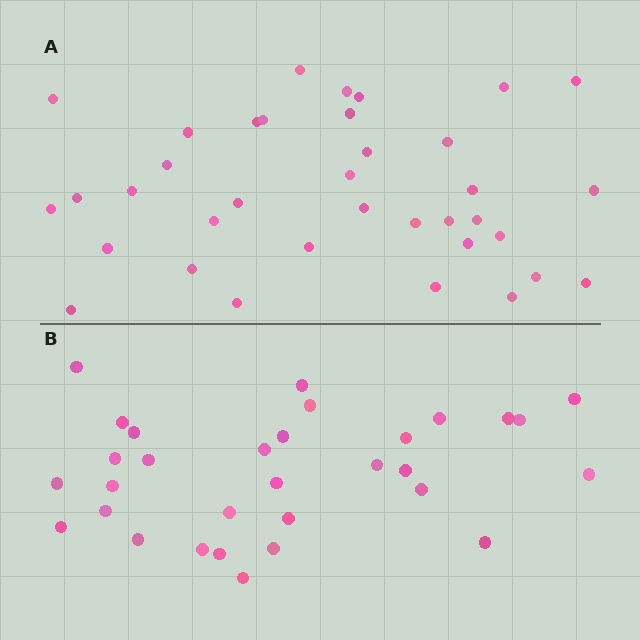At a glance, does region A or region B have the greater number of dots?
Region A (the top region) has more dots.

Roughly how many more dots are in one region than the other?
Region A has about 5 more dots than region B.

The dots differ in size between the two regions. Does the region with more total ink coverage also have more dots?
No. Region B has more total ink coverage because its dots are larger, but region A actually contains more individual dots. Total area can be misleading — the number of items is what matters here.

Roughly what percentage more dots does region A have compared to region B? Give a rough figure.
About 15% more.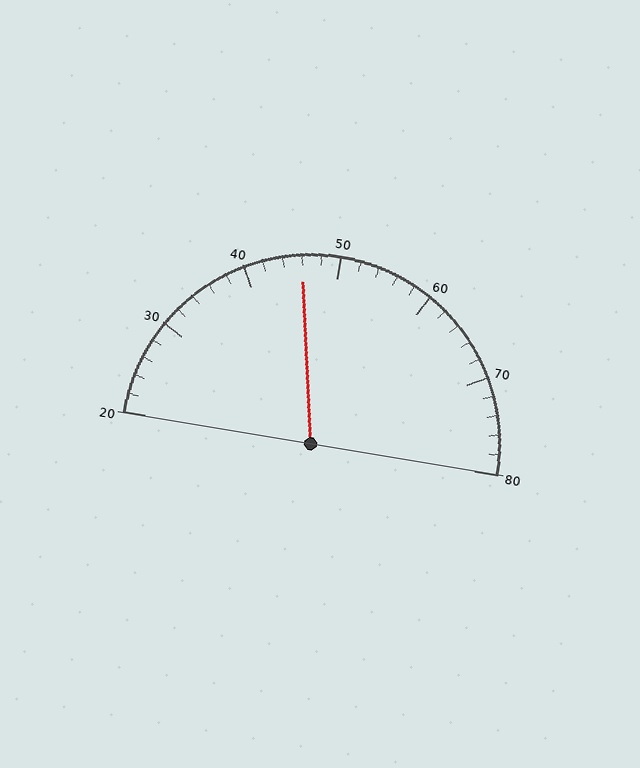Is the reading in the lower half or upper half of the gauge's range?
The reading is in the lower half of the range (20 to 80).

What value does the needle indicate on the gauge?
The needle indicates approximately 46.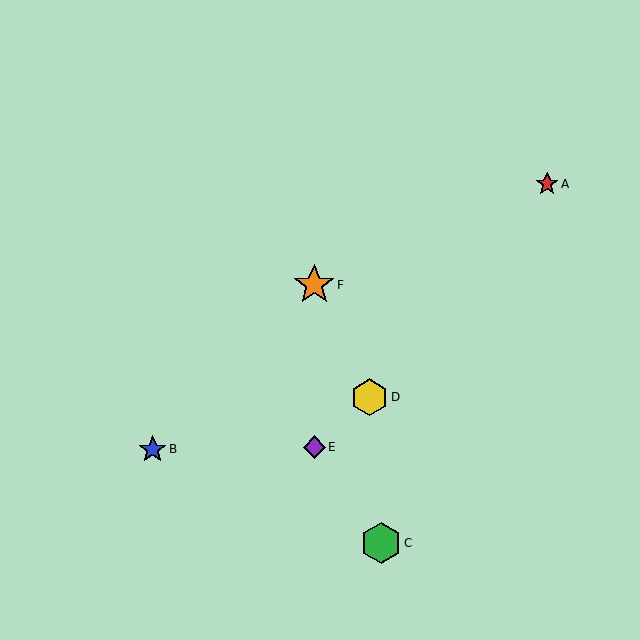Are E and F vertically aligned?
Yes, both are at x≈314.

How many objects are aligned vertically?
2 objects (E, F) are aligned vertically.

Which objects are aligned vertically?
Objects E, F are aligned vertically.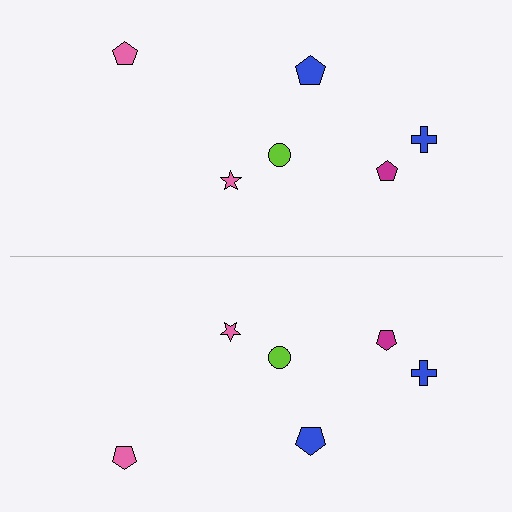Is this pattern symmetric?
Yes, this pattern has bilateral (reflection) symmetry.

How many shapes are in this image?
There are 12 shapes in this image.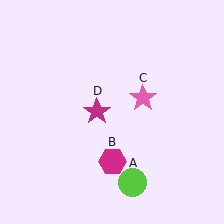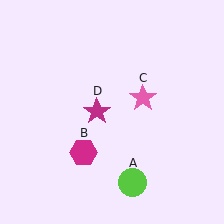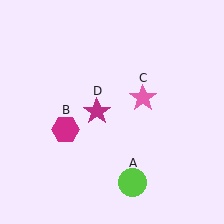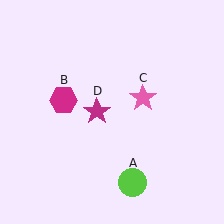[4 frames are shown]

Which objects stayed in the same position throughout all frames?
Lime circle (object A) and pink star (object C) and magenta star (object D) remained stationary.